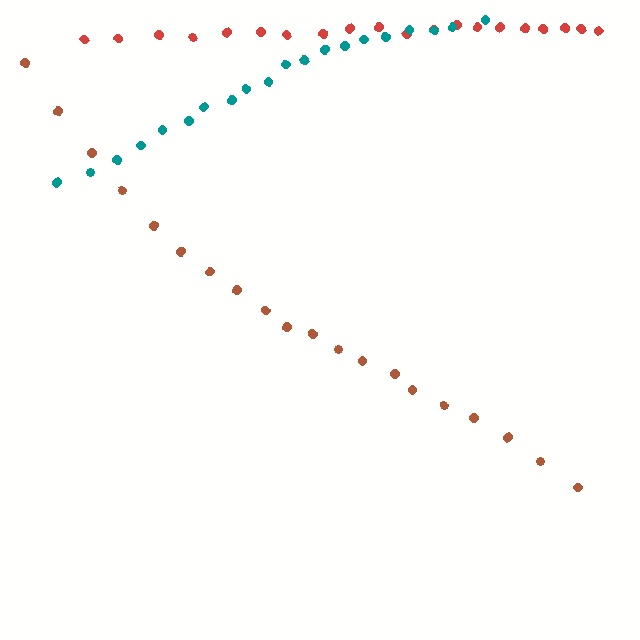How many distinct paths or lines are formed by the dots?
There are 3 distinct paths.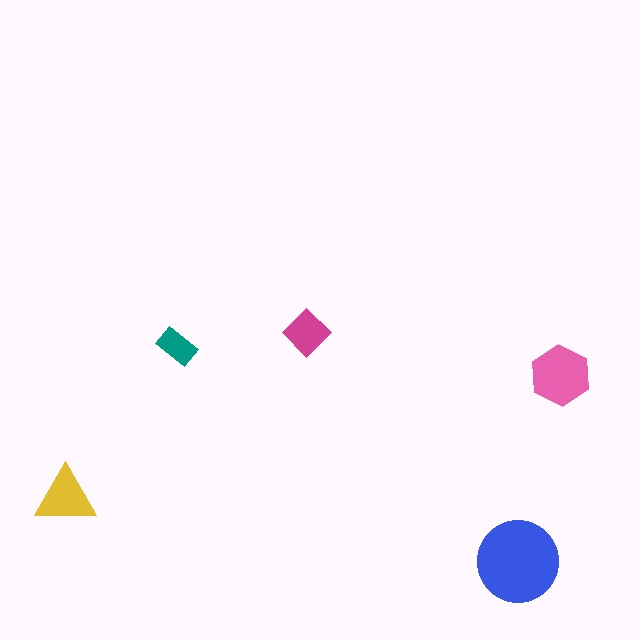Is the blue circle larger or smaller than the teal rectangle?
Larger.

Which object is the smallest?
The teal rectangle.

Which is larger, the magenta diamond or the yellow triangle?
The yellow triangle.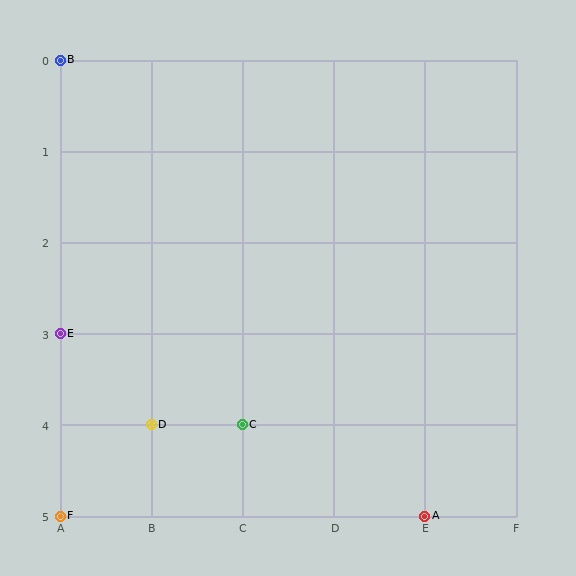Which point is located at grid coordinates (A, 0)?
Point B is at (A, 0).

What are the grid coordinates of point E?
Point E is at grid coordinates (A, 3).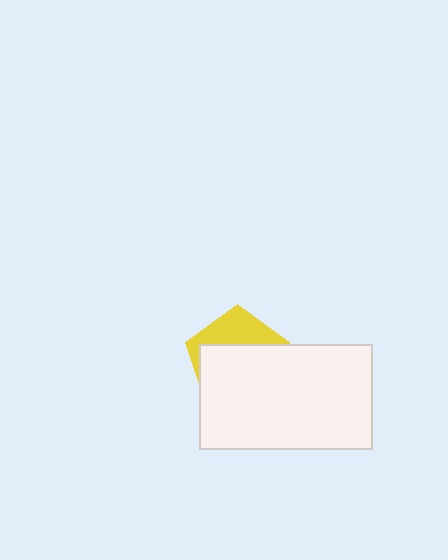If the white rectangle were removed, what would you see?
You would see the complete yellow pentagon.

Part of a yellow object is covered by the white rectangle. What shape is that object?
It is a pentagon.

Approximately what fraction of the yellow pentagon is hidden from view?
Roughly 66% of the yellow pentagon is hidden behind the white rectangle.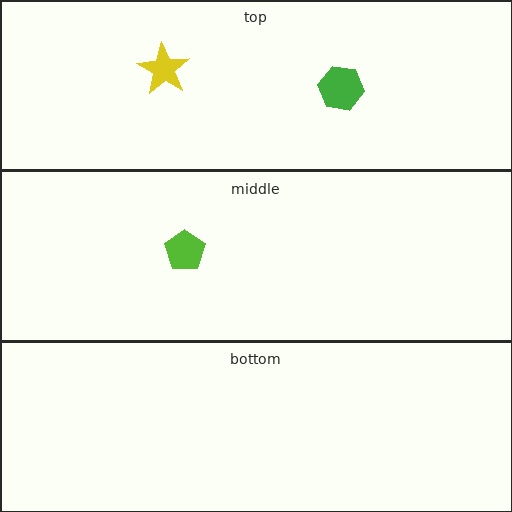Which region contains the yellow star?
The top region.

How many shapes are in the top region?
2.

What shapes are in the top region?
The green hexagon, the yellow star.